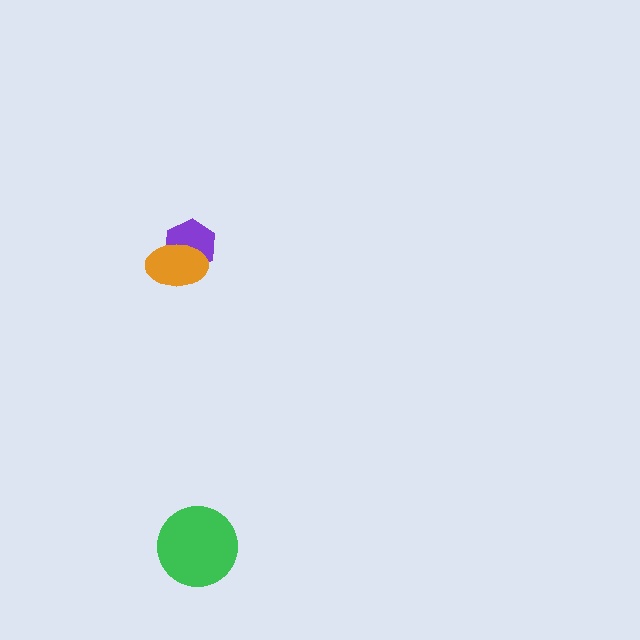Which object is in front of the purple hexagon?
The orange ellipse is in front of the purple hexagon.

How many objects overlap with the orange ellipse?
1 object overlaps with the orange ellipse.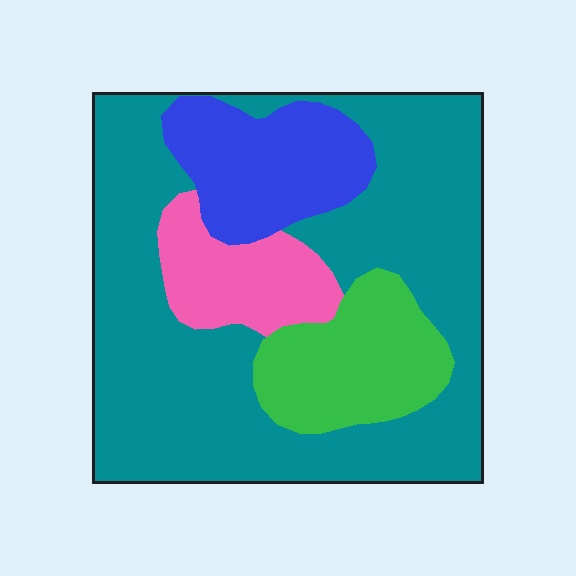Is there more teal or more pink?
Teal.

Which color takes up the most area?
Teal, at roughly 60%.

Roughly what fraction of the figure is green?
Green covers 14% of the figure.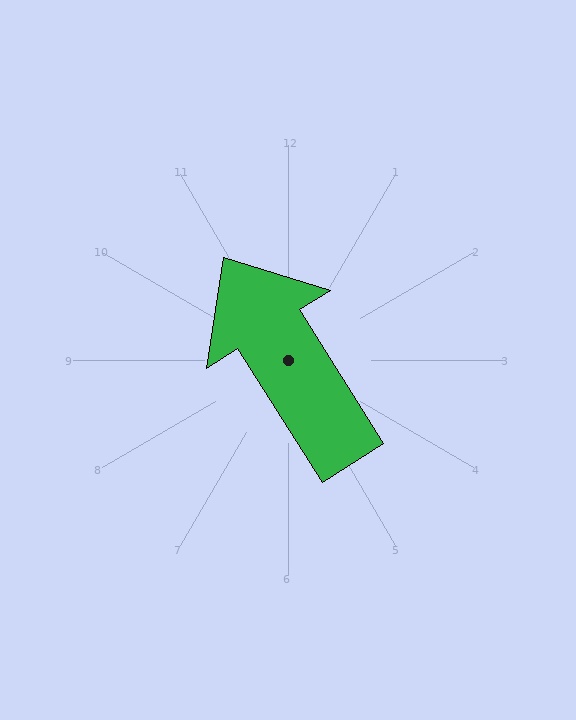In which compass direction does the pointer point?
Northwest.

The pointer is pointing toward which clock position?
Roughly 11 o'clock.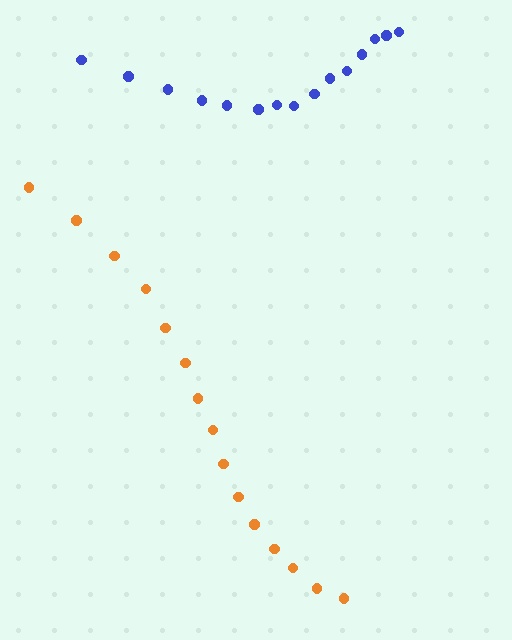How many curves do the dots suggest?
There are 2 distinct paths.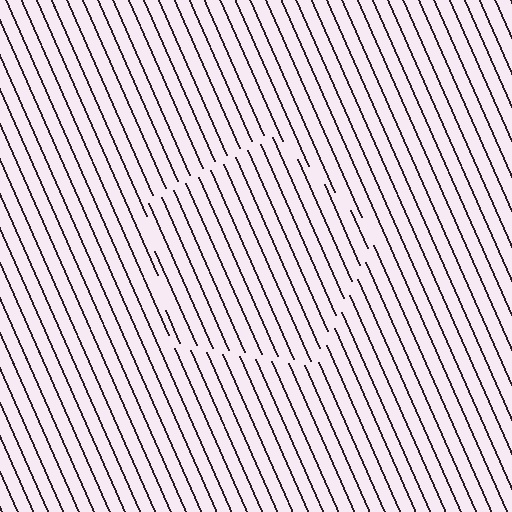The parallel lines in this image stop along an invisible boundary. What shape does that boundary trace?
An illusory pentagon. The interior of the shape contains the same grating, shifted by half a period — the contour is defined by the phase discontinuity where line-ends from the inner and outer gratings abut.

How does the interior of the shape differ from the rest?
The interior of the shape contains the same grating, shifted by half a period — the contour is defined by the phase discontinuity where line-ends from the inner and outer gratings abut.